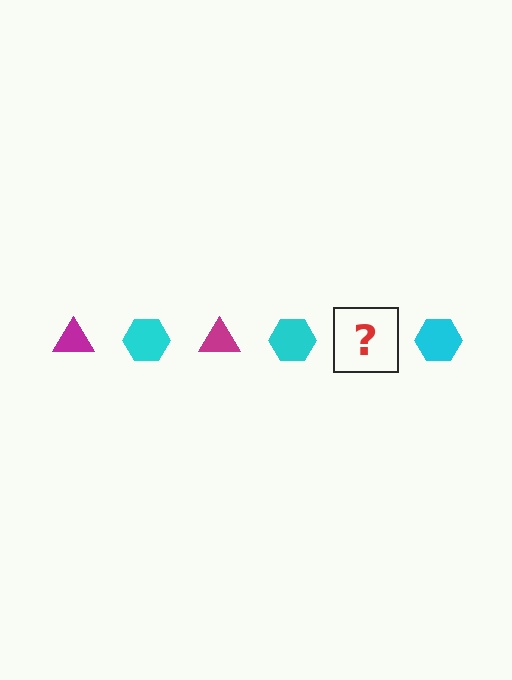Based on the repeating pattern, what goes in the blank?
The blank should be a magenta triangle.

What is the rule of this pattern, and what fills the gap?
The rule is that the pattern alternates between magenta triangle and cyan hexagon. The gap should be filled with a magenta triangle.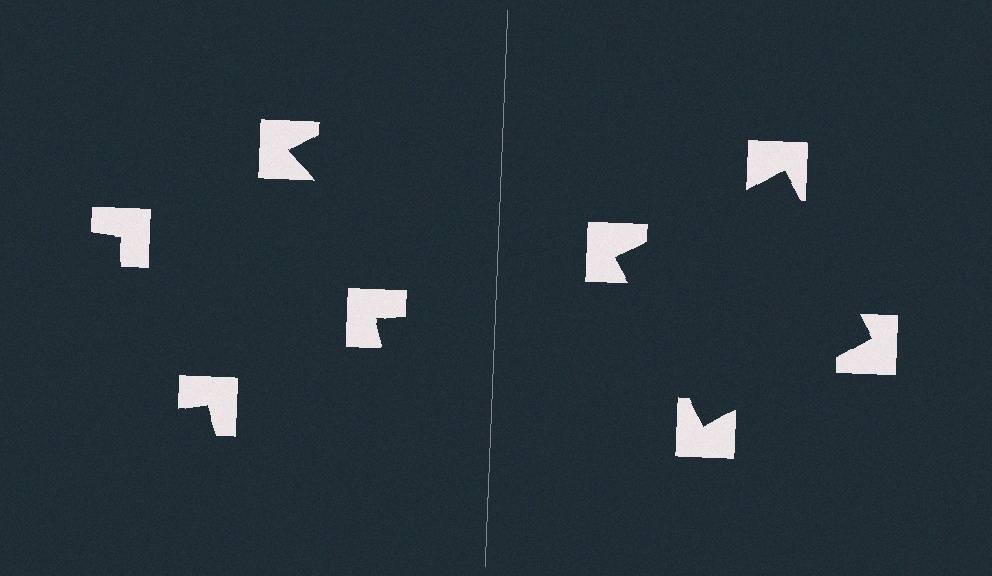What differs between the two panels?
The notched squares are positioned identically on both sides; only the wedge orientations differ. On the right they align to a square; on the left they are misaligned.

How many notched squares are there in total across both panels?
8 — 4 on each side.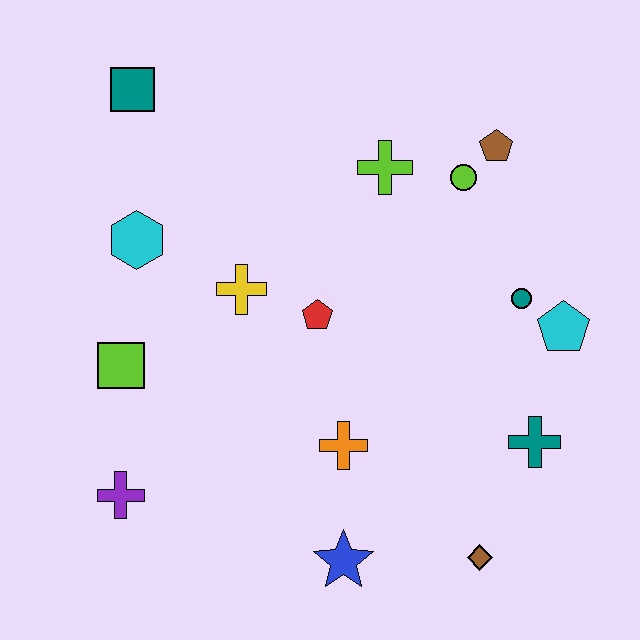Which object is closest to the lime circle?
The brown pentagon is closest to the lime circle.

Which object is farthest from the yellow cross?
The brown diamond is farthest from the yellow cross.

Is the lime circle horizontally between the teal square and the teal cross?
Yes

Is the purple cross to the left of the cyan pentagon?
Yes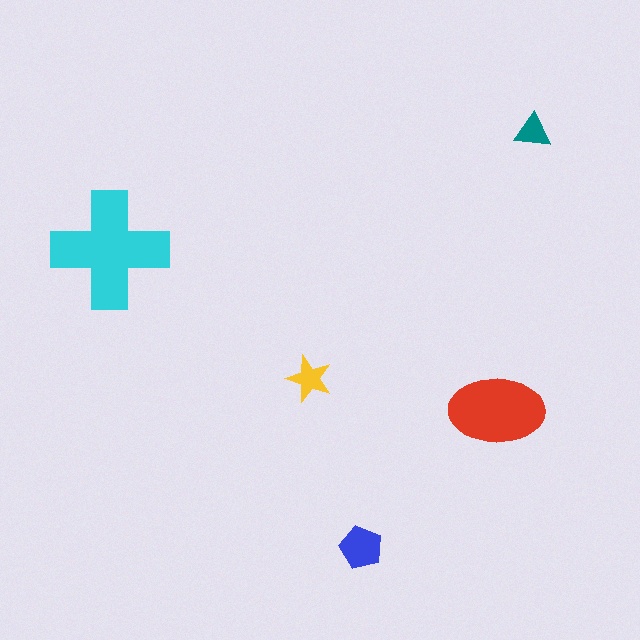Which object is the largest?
The cyan cross.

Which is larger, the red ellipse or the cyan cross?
The cyan cross.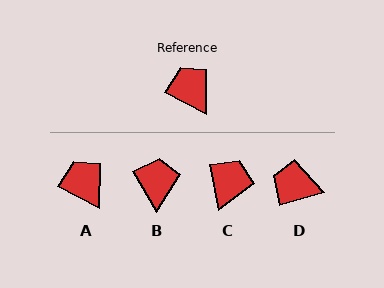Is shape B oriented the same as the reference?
No, it is off by about 32 degrees.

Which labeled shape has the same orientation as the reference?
A.